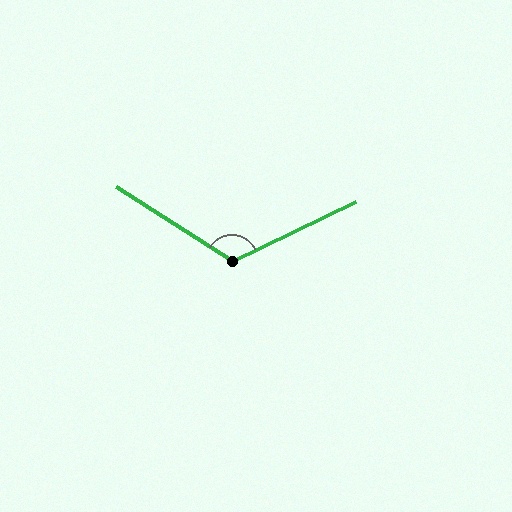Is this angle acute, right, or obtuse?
It is obtuse.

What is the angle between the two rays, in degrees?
Approximately 122 degrees.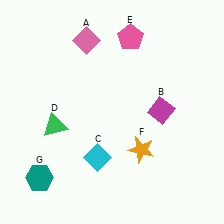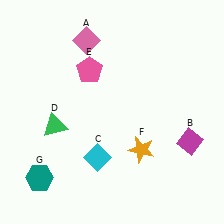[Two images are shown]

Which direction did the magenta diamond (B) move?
The magenta diamond (B) moved down.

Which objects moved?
The objects that moved are: the magenta diamond (B), the pink pentagon (E).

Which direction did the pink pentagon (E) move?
The pink pentagon (E) moved left.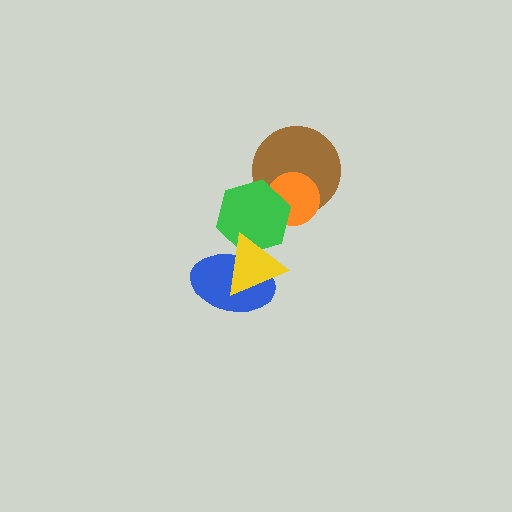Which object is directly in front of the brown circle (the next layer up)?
The orange circle is directly in front of the brown circle.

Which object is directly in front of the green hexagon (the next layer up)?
The blue ellipse is directly in front of the green hexagon.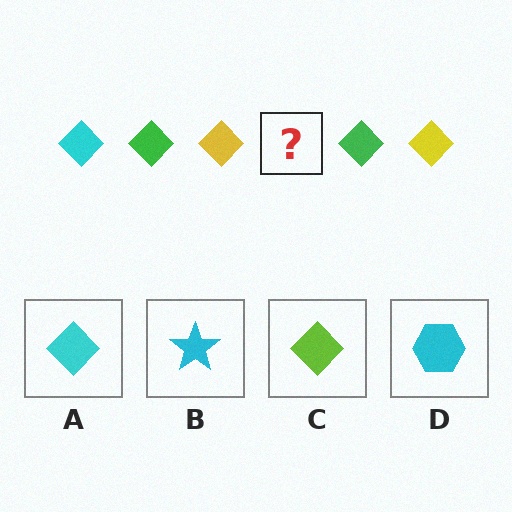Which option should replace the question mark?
Option A.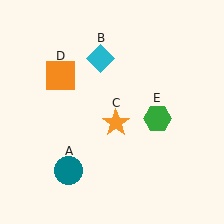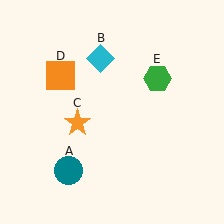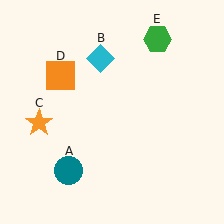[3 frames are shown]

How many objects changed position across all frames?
2 objects changed position: orange star (object C), green hexagon (object E).